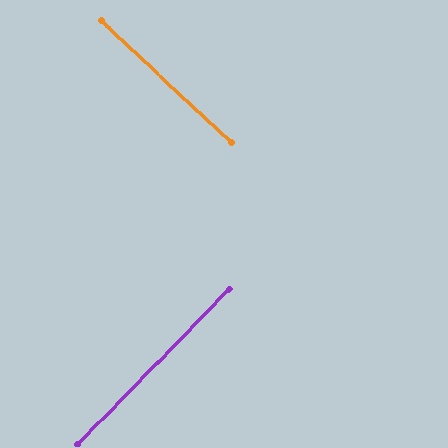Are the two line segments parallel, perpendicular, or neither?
Perpendicular — they meet at approximately 89°.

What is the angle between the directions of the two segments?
Approximately 89 degrees.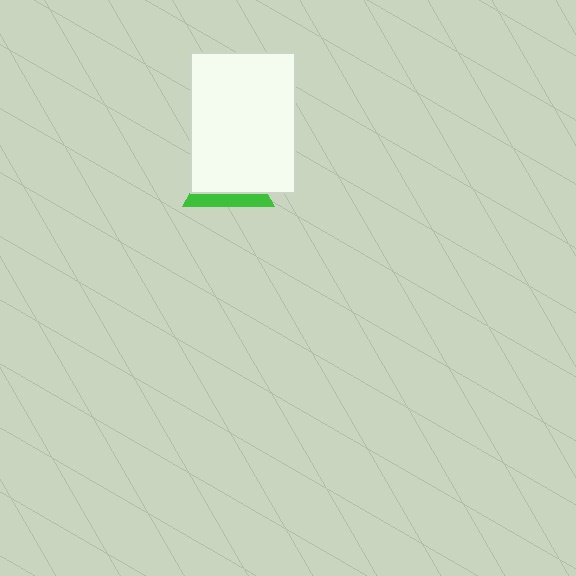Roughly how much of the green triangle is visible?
A small part of it is visible (roughly 31%).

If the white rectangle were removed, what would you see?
You would see the complete green triangle.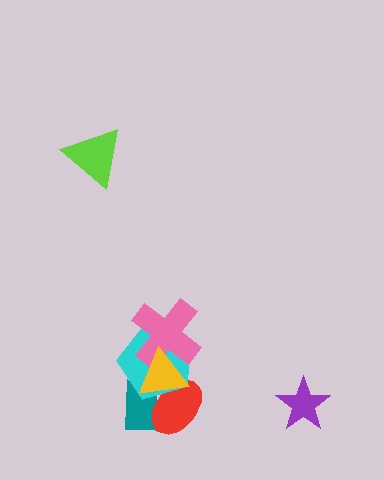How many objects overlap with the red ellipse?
3 objects overlap with the red ellipse.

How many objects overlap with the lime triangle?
0 objects overlap with the lime triangle.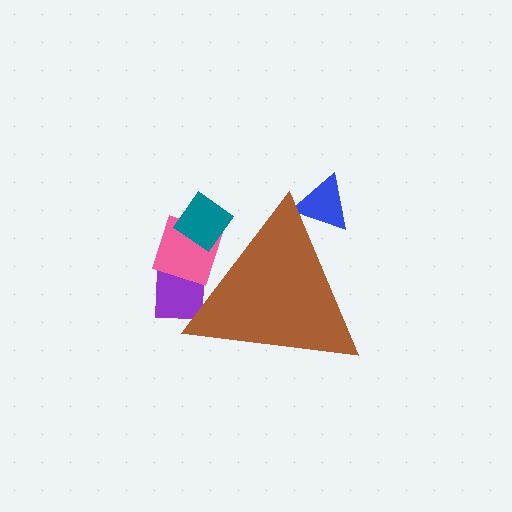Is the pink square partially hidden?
Yes, the pink square is partially hidden behind the brown triangle.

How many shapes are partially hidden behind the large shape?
4 shapes are partially hidden.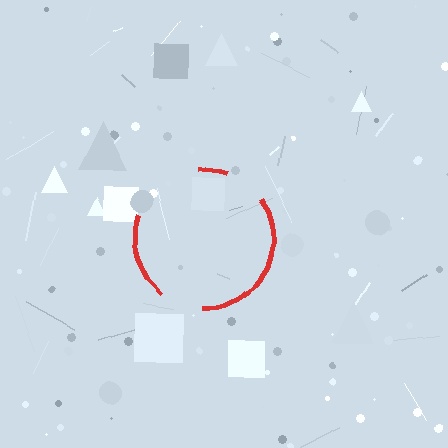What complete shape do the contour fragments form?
The contour fragments form a circle.